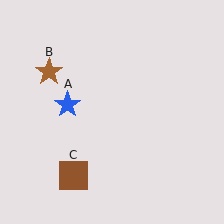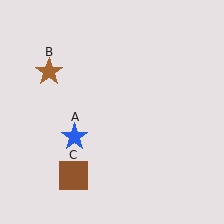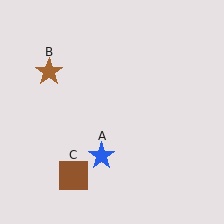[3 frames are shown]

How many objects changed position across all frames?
1 object changed position: blue star (object A).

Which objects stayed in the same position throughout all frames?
Brown star (object B) and brown square (object C) remained stationary.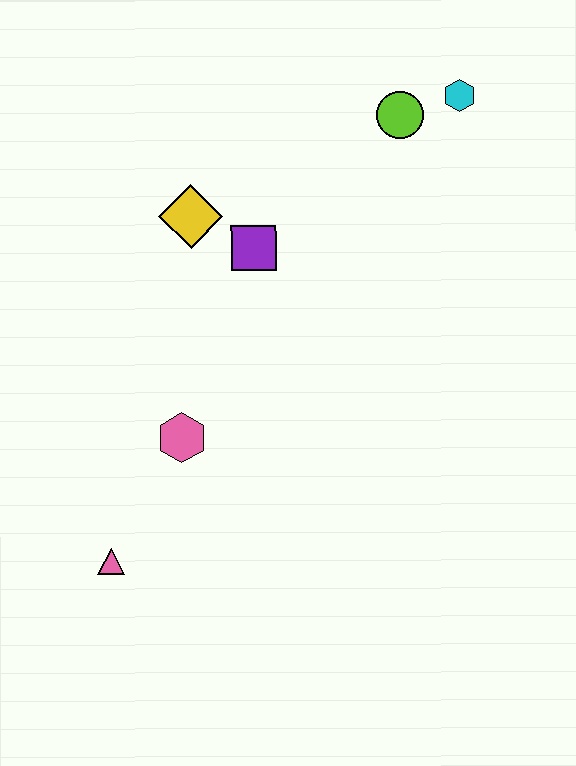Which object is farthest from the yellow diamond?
The pink triangle is farthest from the yellow diamond.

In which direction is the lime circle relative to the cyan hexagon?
The lime circle is to the left of the cyan hexagon.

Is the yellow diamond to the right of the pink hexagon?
Yes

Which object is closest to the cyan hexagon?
The lime circle is closest to the cyan hexagon.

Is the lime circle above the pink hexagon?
Yes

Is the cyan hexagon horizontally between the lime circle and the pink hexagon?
No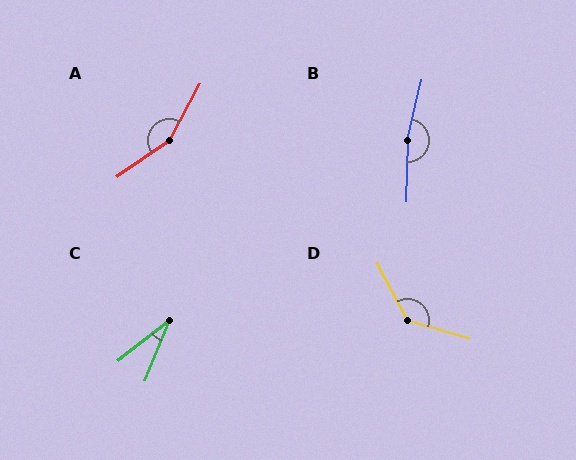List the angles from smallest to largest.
C (30°), D (135°), A (154°), B (168°).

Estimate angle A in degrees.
Approximately 154 degrees.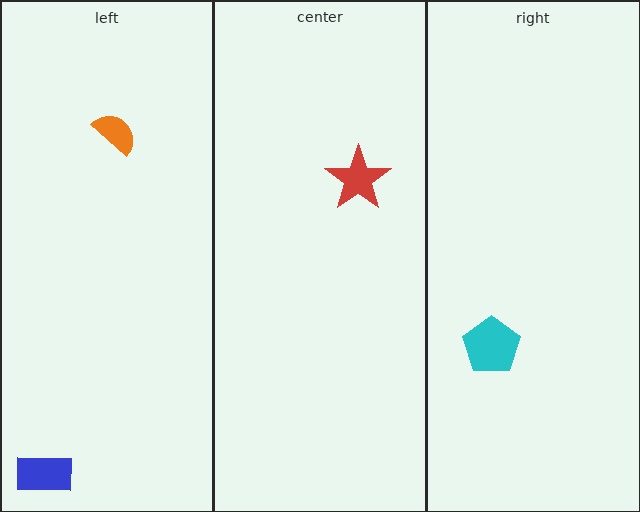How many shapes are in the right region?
1.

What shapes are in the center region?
The red star.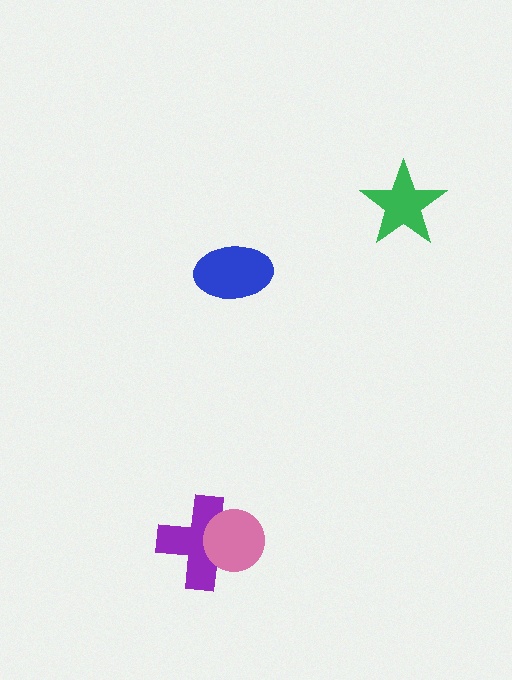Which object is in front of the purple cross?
The pink circle is in front of the purple cross.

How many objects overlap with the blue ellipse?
0 objects overlap with the blue ellipse.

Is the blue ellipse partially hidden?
No, no other shape covers it.